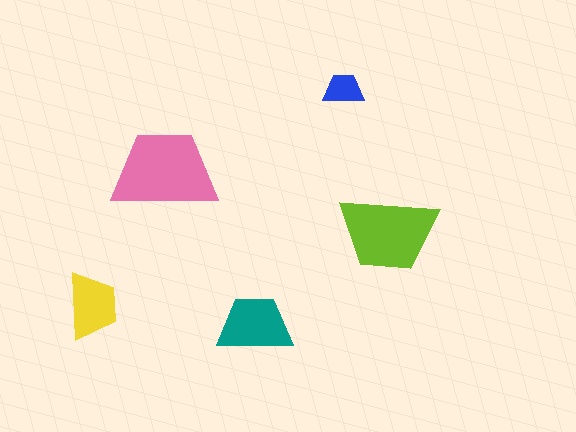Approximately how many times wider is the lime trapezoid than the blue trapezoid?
About 2.5 times wider.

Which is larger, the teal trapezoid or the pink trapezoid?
The pink one.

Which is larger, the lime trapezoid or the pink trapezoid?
The pink one.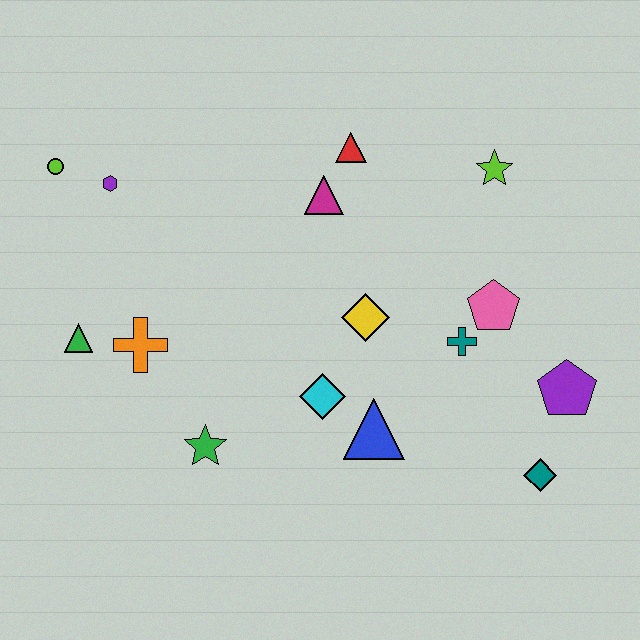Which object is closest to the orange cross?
The green triangle is closest to the orange cross.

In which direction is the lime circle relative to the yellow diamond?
The lime circle is to the left of the yellow diamond.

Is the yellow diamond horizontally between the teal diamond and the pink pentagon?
No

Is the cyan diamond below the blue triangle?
No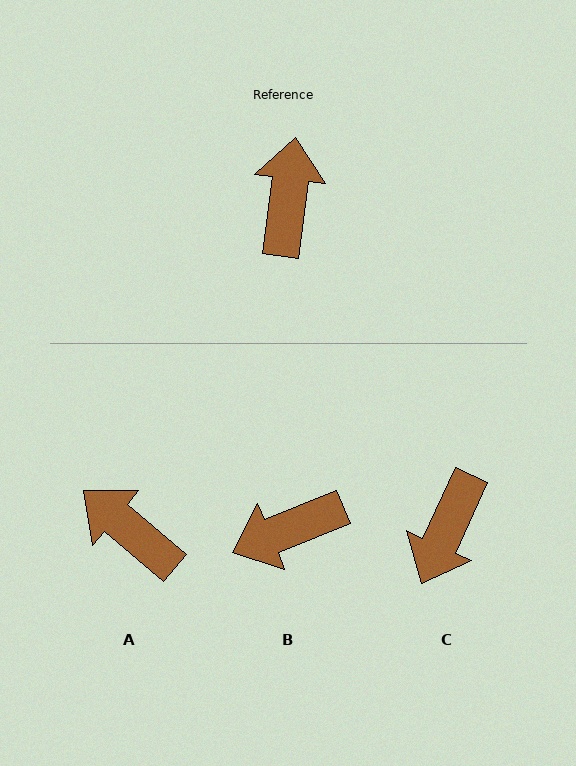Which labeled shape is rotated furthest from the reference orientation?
C, about 163 degrees away.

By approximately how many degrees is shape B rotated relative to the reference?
Approximately 120 degrees counter-clockwise.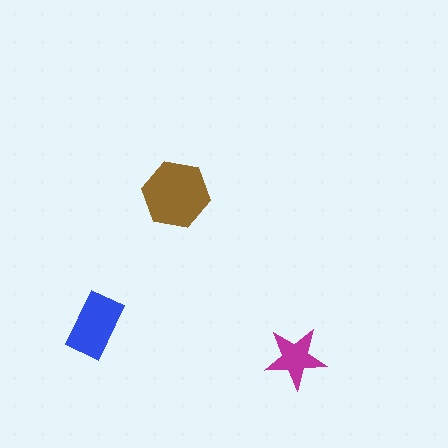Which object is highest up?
The brown hexagon is topmost.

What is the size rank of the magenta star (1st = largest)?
3rd.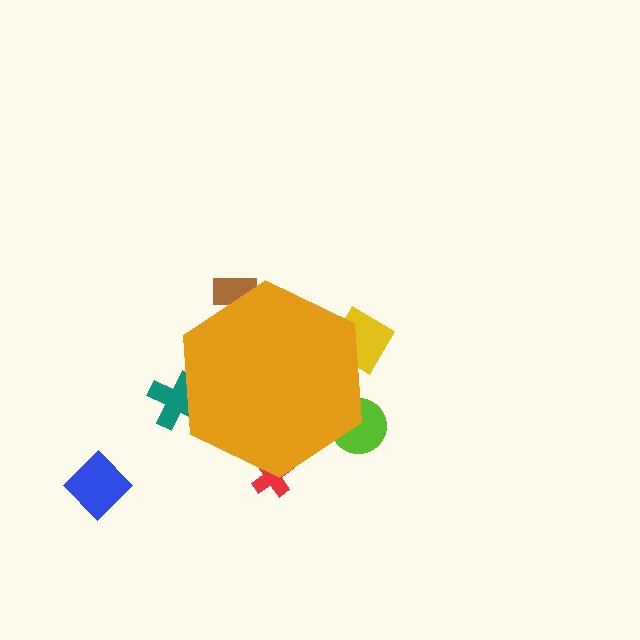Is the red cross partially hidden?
Yes, the red cross is partially hidden behind the orange hexagon.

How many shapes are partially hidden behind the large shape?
5 shapes are partially hidden.